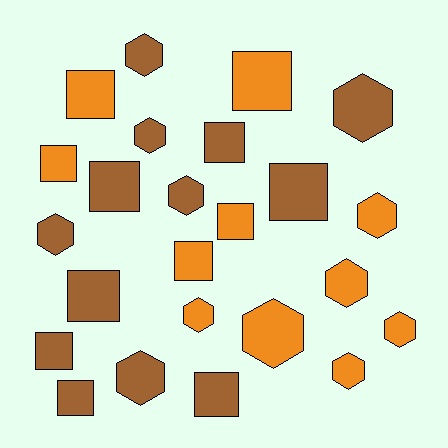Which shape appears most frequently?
Square, with 12 objects.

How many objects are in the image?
There are 24 objects.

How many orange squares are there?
There are 5 orange squares.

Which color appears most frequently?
Brown, with 13 objects.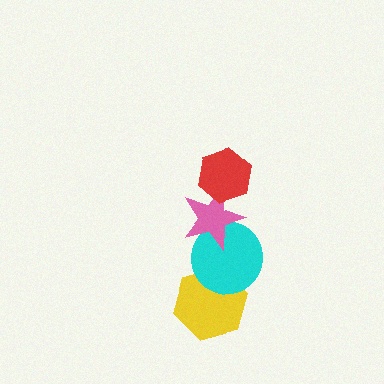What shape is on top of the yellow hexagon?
The cyan circle is on top of the yellow hexagon.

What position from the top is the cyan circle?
The cyan circle is 3rd from the top.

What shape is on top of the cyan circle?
The pink star is on top of the cyan circle.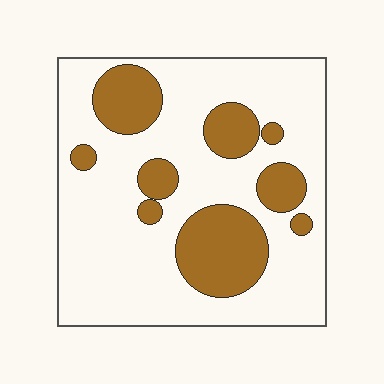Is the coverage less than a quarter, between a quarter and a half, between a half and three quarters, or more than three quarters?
Between a quarter and a half.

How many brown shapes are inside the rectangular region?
9.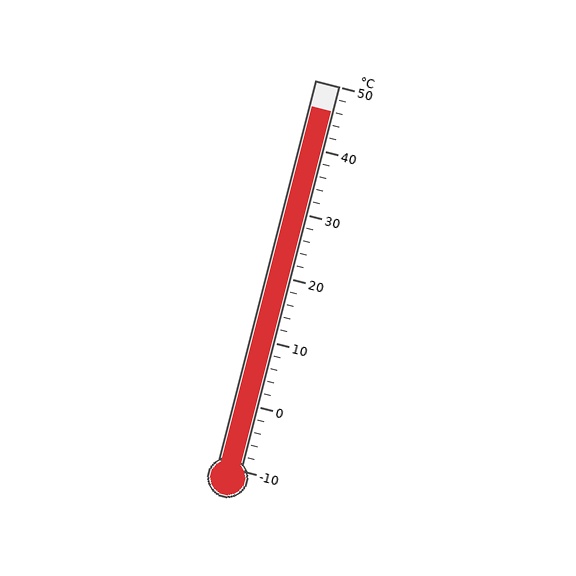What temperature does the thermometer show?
The thermometer shows approximately 46°C.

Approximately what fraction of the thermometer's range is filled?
The thermometer is filled to approximately 95% of its range.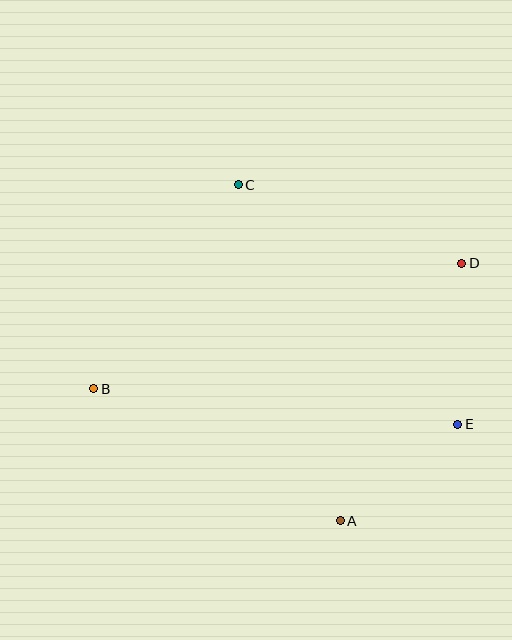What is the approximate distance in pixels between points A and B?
The distance between A and B is approximately 280 pixels.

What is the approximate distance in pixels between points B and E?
The distance between B and E is approximately 366 pixels.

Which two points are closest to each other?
Points A and E are closest to each other.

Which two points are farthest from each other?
Points B and D are farthest from each other.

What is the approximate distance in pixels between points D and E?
The distance between D and E is approximately 161 pixels.